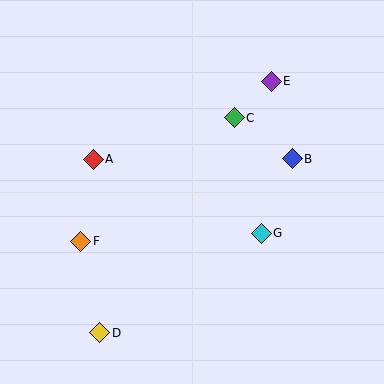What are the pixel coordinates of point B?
Point B is at (292, 159).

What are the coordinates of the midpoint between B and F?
The midpoint between B and F is at (186, 200).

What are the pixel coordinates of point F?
Point F is at (81, 241).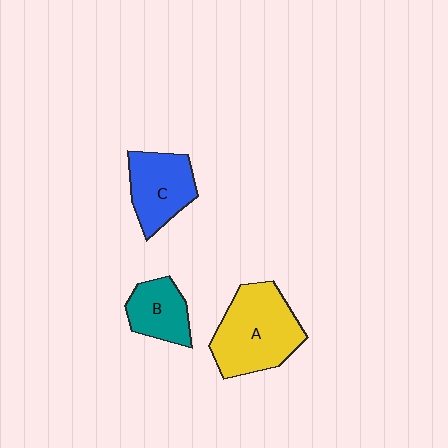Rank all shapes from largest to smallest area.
From largest to smallest: A (yellow), C (blue), B (teal).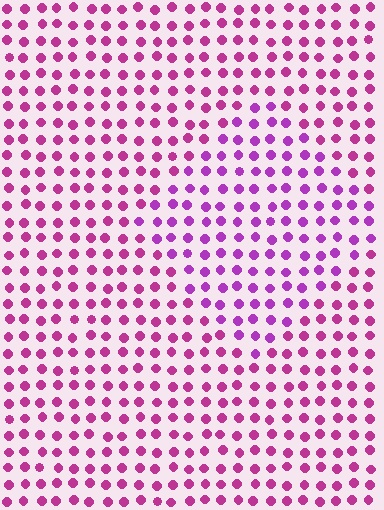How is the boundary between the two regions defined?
The boundary is defined purely by a slight shift in hue (about 25 degrees). Spacing, size, and orientation are identical on both sides.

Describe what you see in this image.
The image is filled with small magenta elements in a uniform arrangement. A diamond-shaped region is visible where the elements are tinted to a slightly different hue, forming a subtle color boundary.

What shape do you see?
I see a diamond.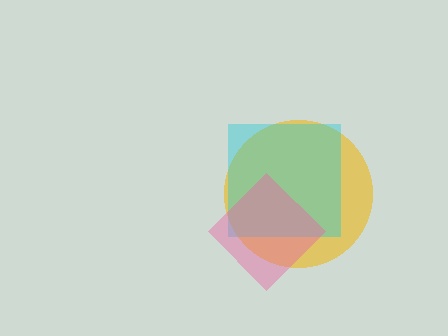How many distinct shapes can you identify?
There are 3 distinct shapes: a yellow circle, a cyan square, a pink diamond.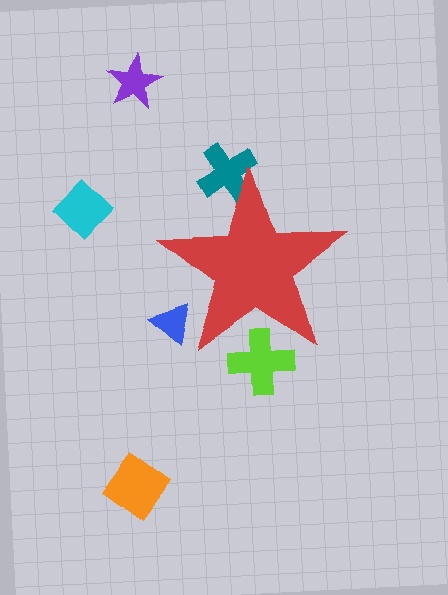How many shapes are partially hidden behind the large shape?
3 shapes are partially hidden.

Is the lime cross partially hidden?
Yes, the lime cross is partially hidden behind the red star.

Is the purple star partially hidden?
No, the purple star is fully visible.